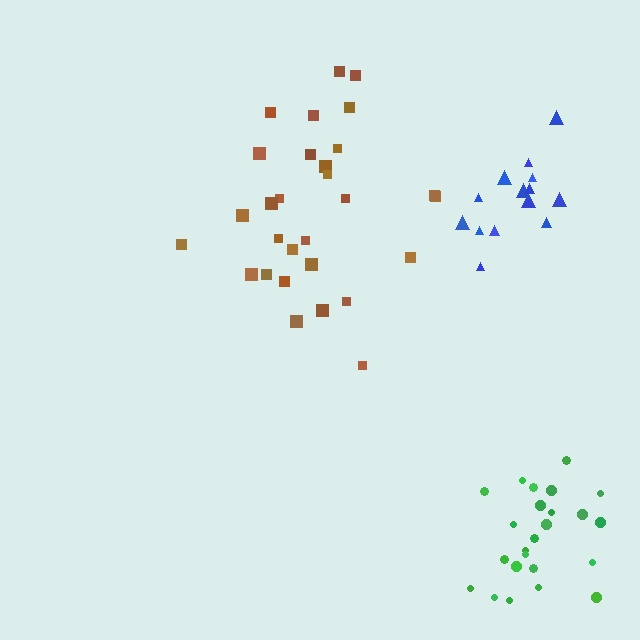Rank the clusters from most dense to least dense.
green, blue, brown.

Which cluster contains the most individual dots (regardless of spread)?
Brown (29).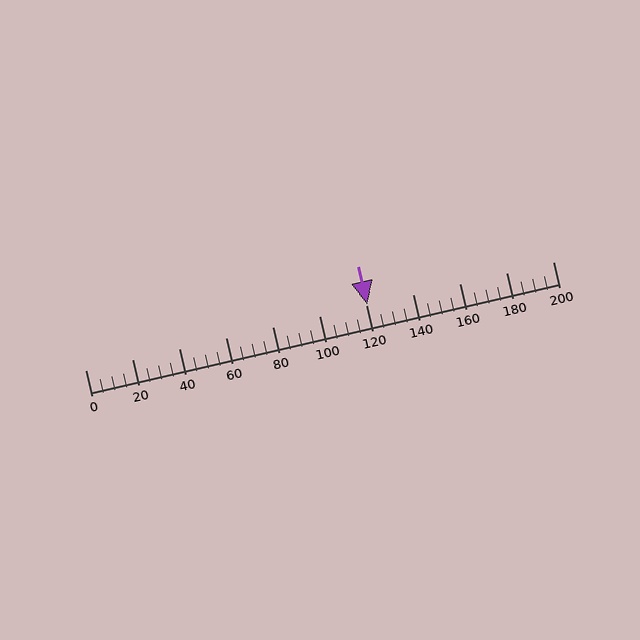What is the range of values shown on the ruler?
The ruler shows values from 0 to 200.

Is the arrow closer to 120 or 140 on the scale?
The arrow is closer to 120.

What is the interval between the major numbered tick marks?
The major tick marks are spaced 20 units apart.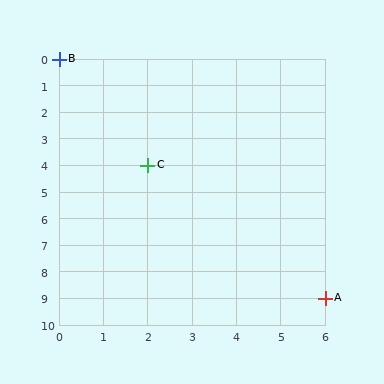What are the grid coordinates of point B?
Point B is at grid coordinates (0, 0).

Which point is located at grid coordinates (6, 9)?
Point A is at (6, 9).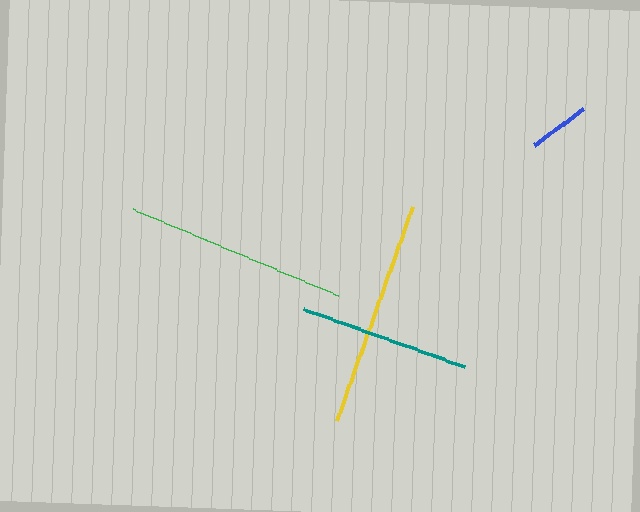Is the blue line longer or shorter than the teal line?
The teal line is longer than the blue line.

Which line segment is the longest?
The yellow line is the longest at approximately 226 pixels.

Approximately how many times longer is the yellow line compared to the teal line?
The yellow line is approximately 1.3 times the length of the teal line.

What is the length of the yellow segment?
The yellow segment is approximately 226 pixels long.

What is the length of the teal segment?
The teal segment is approximately 171 pixels long.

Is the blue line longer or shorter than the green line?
The green line is longer than the blue line.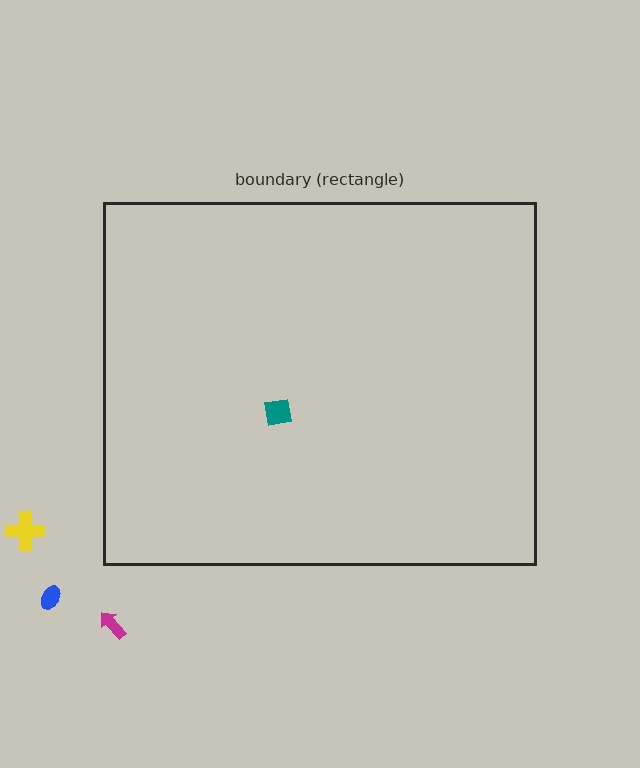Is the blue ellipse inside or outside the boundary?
Outside.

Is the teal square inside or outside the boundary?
Inside.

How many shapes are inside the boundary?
1 inside, 3 outside.